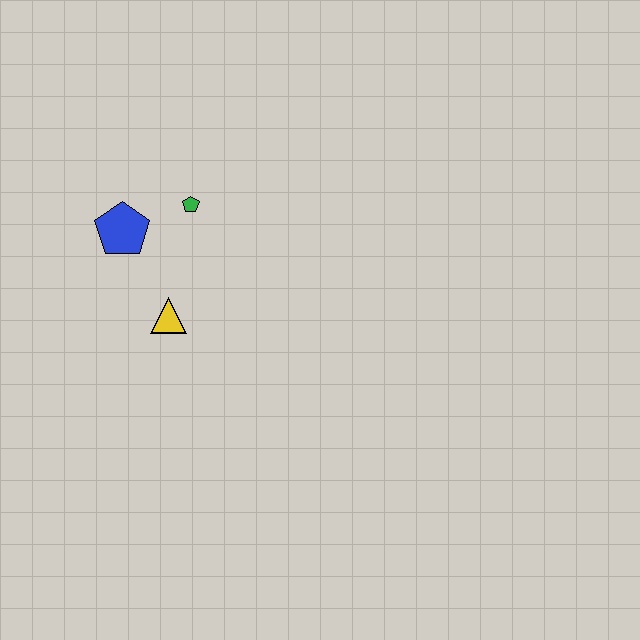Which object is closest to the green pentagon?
The blue pentagon is closest to the green pentagon.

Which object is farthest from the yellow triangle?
The green pentagon is farthest from the yellow triangle.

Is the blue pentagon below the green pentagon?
Yes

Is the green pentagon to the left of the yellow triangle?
No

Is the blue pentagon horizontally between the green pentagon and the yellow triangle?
No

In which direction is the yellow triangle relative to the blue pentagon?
The yellow triangle is below the blue pentagon.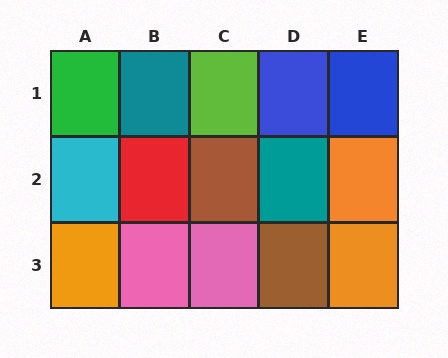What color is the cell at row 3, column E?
Orange.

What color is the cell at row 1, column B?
Teal.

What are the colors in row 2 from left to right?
Cyan, red, brown, teal, orange.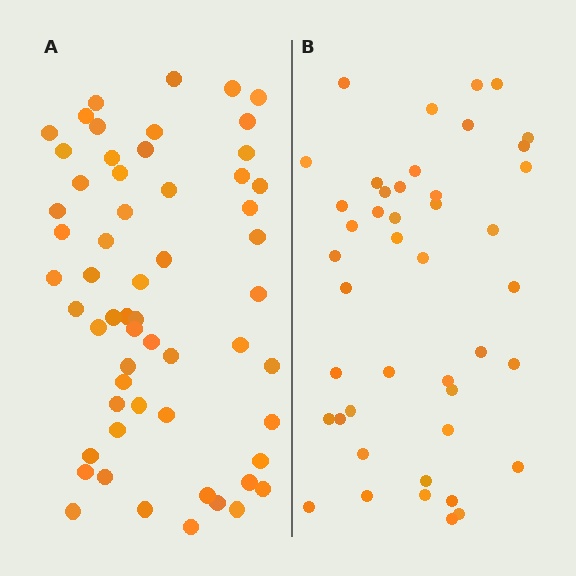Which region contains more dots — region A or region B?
Region A (the left region) has more dots.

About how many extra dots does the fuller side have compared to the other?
Region A has approximately 15 more dots than region B.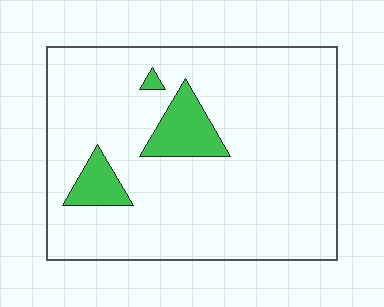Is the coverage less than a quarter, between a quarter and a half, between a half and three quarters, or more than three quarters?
Less than a quarter.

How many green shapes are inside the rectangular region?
3.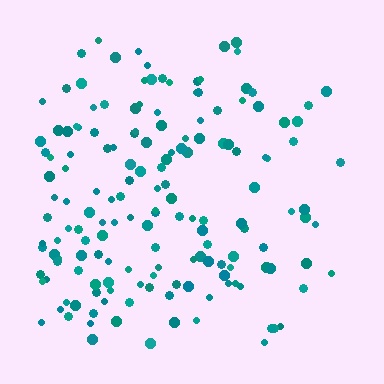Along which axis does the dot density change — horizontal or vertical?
Horizontal.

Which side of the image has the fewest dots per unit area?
The right.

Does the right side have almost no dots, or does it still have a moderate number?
Still a moderate number, just noticeably fewer than the left.